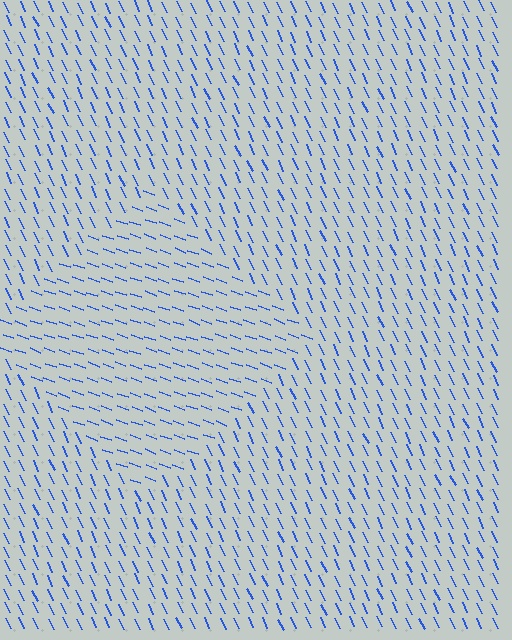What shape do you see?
I see a diamond.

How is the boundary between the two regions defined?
The boundary is defined purely by a change in line orientation (approximately 45 degrees difference). All lines are the same color and thickness.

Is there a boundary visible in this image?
Yes, there is a texture boundary formed by a change in line orientation.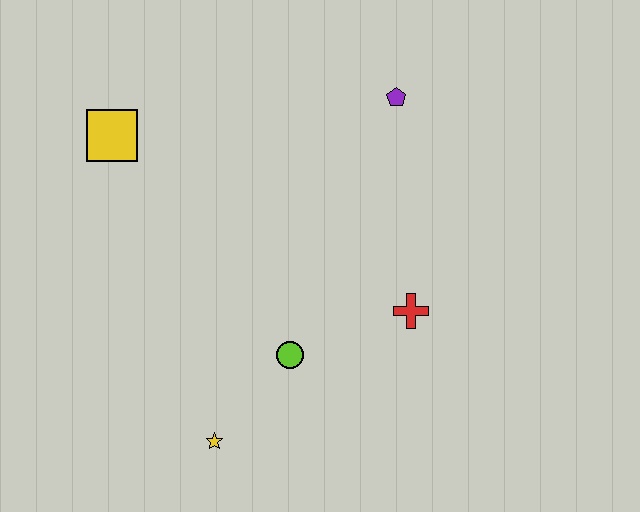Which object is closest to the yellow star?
The lime circle is closest to the yellow star.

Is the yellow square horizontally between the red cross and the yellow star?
No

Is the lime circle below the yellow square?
Yes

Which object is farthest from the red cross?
The yellow square is farthest from the red cross.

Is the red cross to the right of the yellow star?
Yes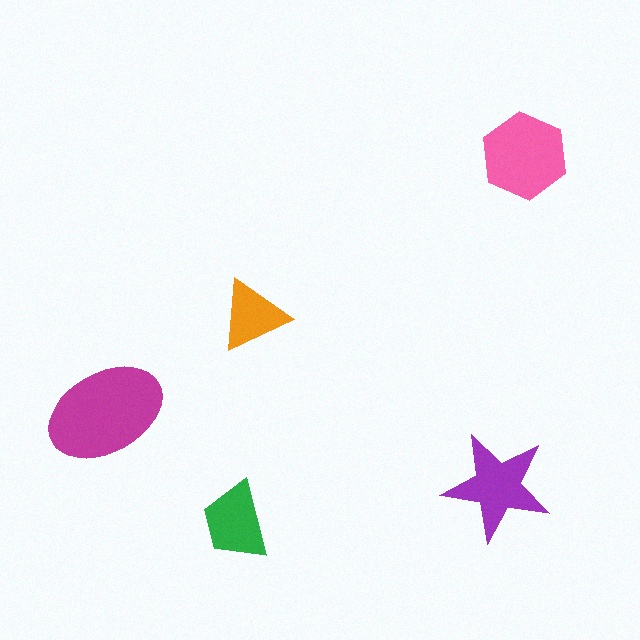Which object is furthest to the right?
The pink hexagon is rightmost.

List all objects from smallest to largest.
The orange triangle, the green trapezoid, the purple star, the pink hexagon, the magenta ellipse.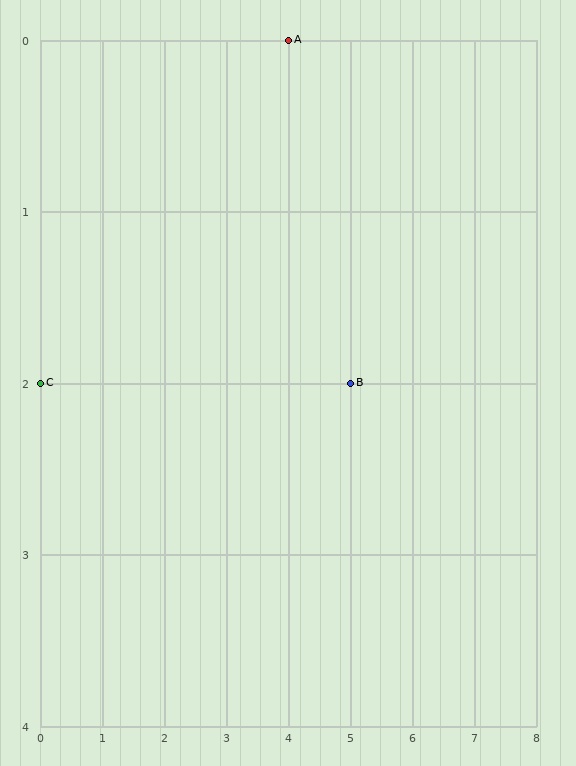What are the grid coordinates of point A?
Point A is at grid coordinates (4, 0).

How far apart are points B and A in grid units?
Points B and A are 1 column and 2 rows apart (about 2.2 grid units diagonally).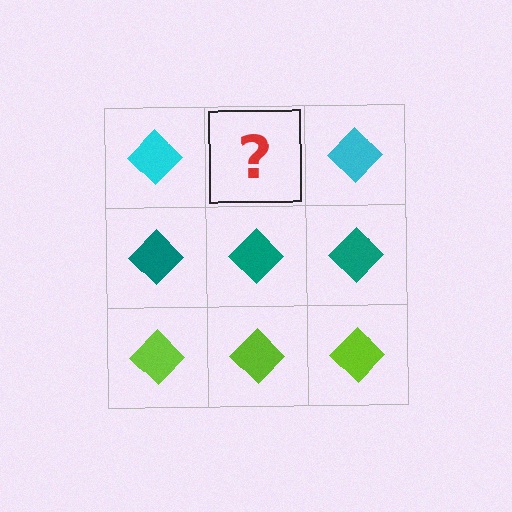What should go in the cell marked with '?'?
The missing cell should contain a cyan diamond.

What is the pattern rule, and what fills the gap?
The rule is that each row has a consistent color. The gap should be filled with a cyan diamond.